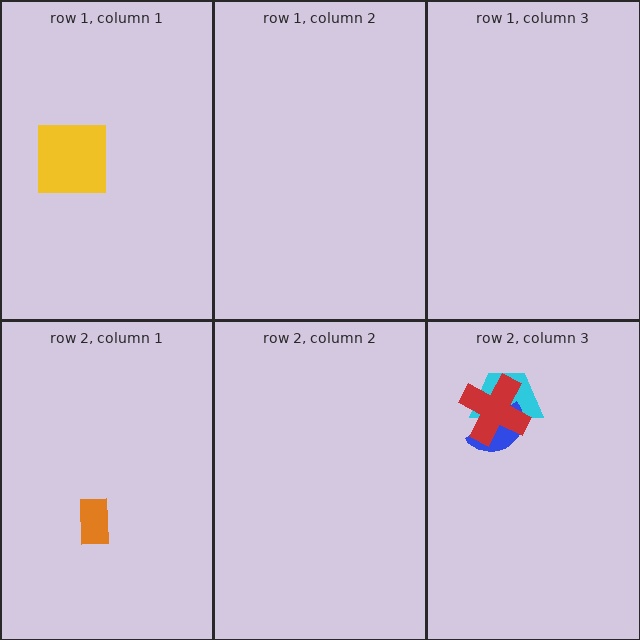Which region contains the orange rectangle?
The row 2, column 1 region.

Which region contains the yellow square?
The row 1, column 1 region.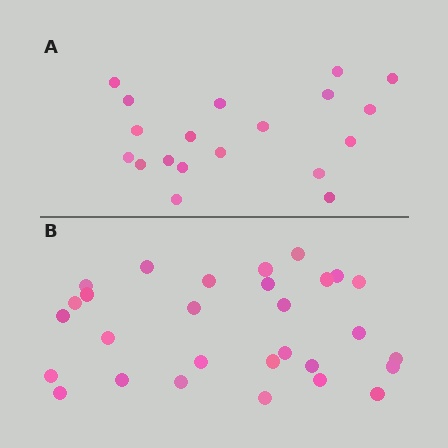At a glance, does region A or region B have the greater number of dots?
Region B (the bottom region) has more dots.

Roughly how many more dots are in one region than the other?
Region B has roughly 10 or so more dots than region A.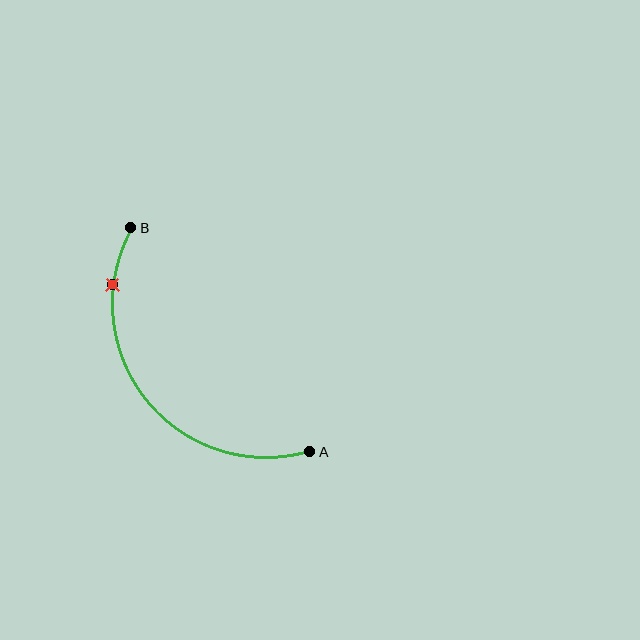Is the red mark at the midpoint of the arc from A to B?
No. The red mark lies on the arc but is closer to endpoint B. The arc midpoint would be at the point on the curve equidistant along the arc from both A and B.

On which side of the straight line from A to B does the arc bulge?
The arc bulges below and to the left of the straight line connecting A and B.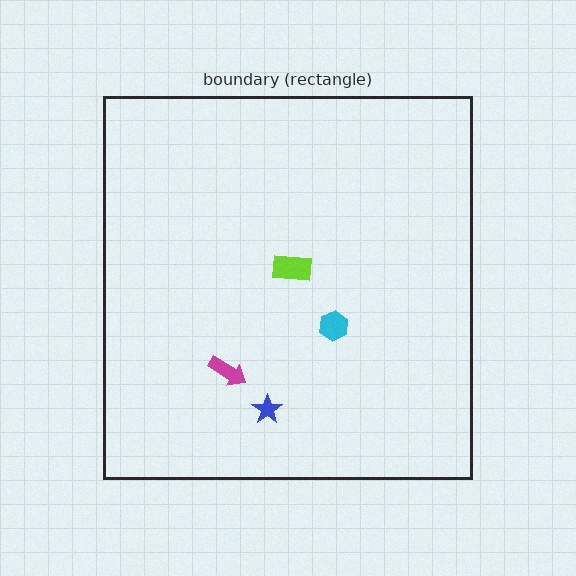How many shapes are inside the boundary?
4 inside, 0 outside.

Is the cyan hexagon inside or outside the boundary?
Inside.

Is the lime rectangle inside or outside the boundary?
Inside.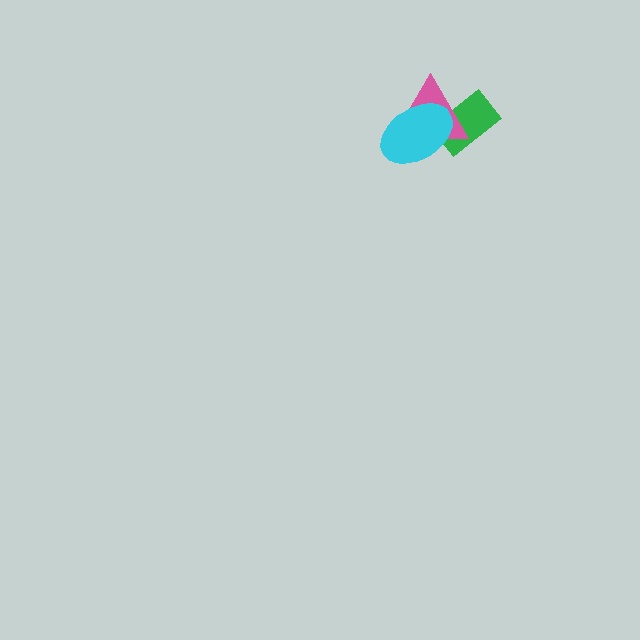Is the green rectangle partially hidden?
Yes, it is partially covered by another shape.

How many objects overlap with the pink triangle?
2 objects overlap with the pink triangle.